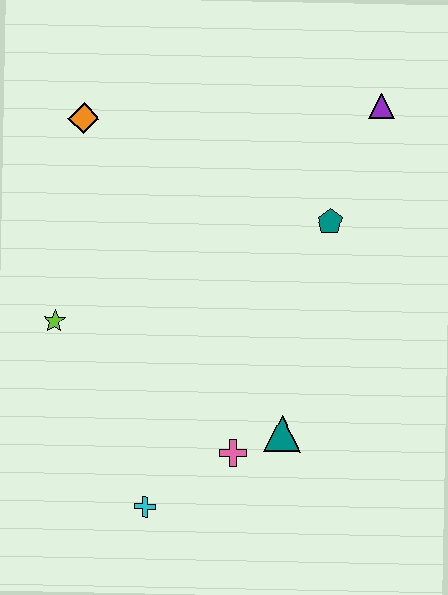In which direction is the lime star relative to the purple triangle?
The lime star is to the left of the purple triangle.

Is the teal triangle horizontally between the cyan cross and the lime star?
No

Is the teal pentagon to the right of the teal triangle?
Yes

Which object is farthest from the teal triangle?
The orange diamond is farthest from the teal triangle.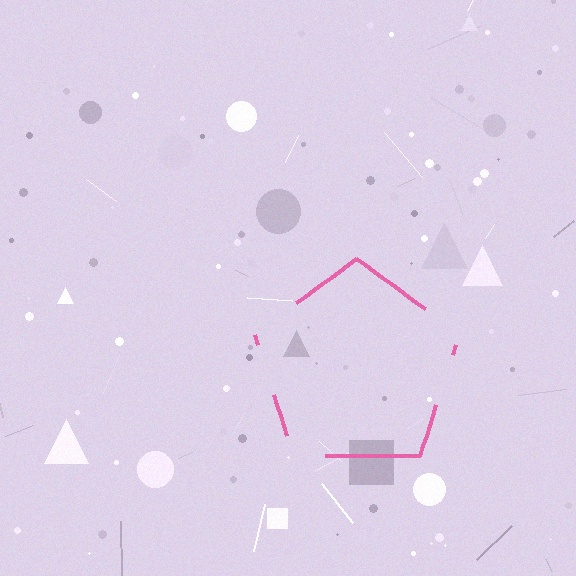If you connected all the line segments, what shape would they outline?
They would outline a pentagon.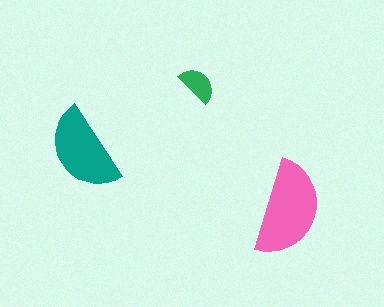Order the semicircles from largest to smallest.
the pink one, the teal one, the green one.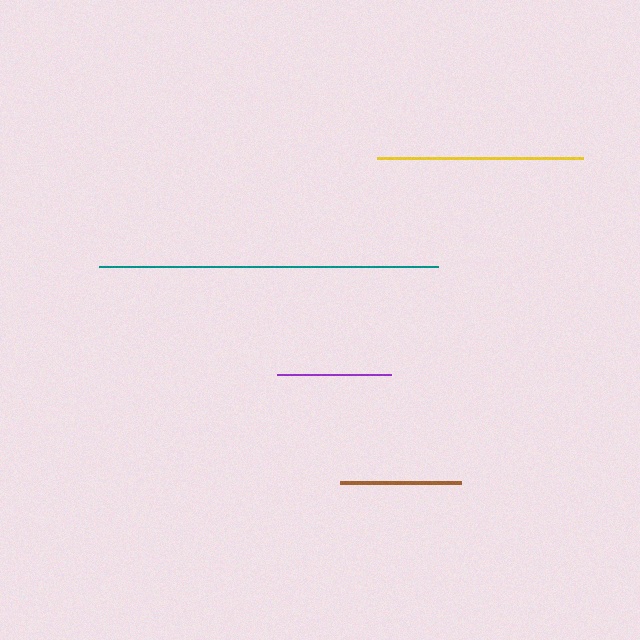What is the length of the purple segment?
The purple segment is approximately 114 pixels long.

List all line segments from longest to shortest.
From longest to shortest: teal, yellow, brown, purple.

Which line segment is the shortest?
The purple line is the shortest at approximately 114 pixels.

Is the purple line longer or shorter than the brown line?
The brown line is longer than the purple line.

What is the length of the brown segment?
The brown segment is approximately 121 pixels long.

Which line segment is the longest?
The teal line is the longest at approximately 339 pixels.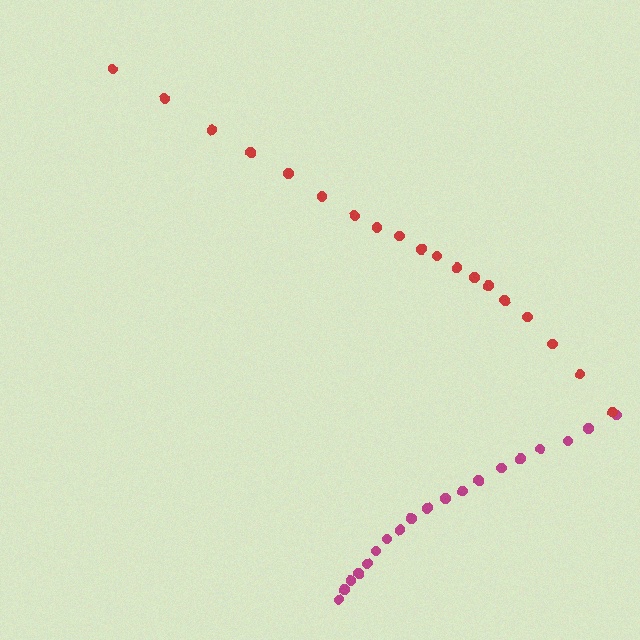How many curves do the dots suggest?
There are 2 distinct paths.